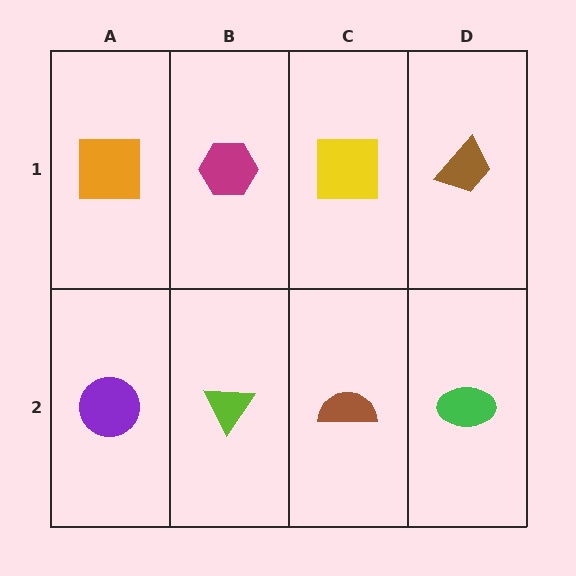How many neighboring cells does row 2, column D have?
2.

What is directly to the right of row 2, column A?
A lime triangle.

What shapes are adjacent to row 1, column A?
A purple circle (row 2, column A), a magenta hexagon (row 1, column B).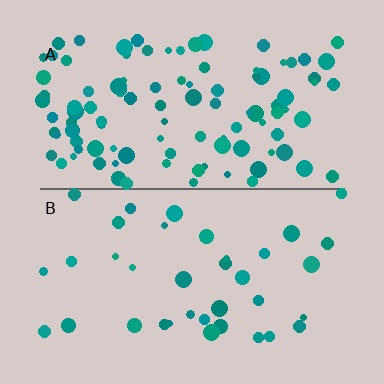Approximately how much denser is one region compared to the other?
Approximately 2.8× — region A over region B.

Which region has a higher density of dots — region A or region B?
A (the top).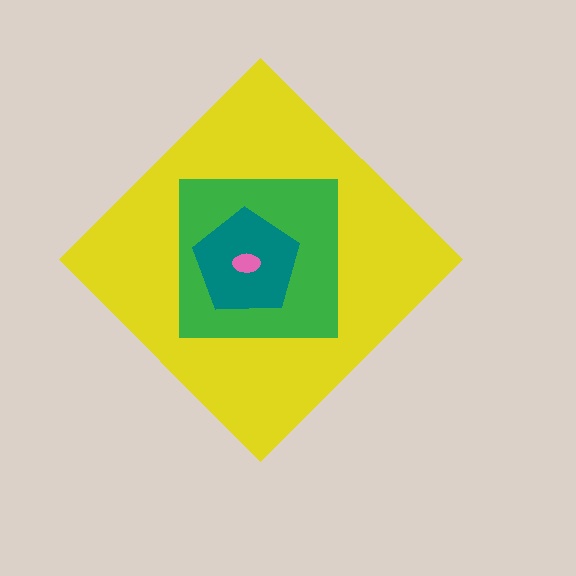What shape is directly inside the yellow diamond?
The green square.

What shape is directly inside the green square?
The teal pentagon.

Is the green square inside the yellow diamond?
Yes.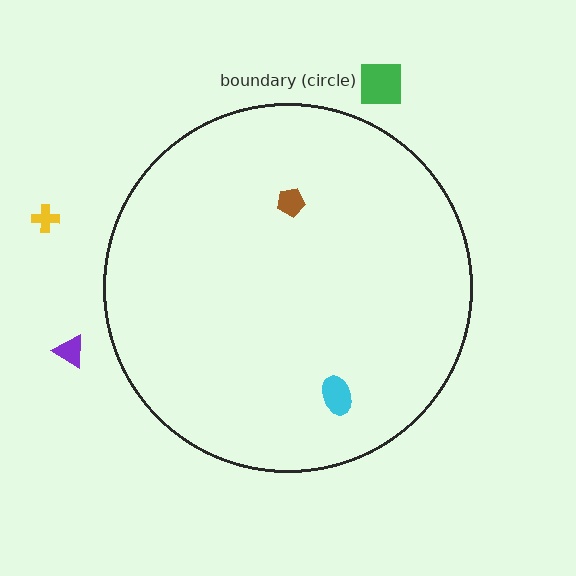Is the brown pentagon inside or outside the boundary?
Inside.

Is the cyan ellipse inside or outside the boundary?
Inside.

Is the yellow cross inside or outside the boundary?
Outside.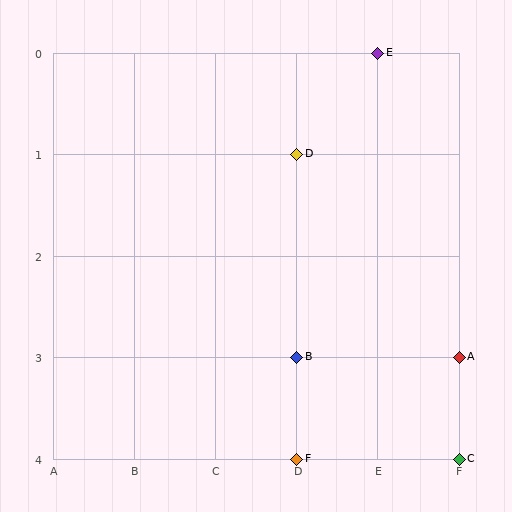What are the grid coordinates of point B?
Point B is at grid coordinates (D, 3).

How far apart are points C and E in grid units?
Points C and E are 1 column and 4 rows apart (about 4.1 grid units diagonally).